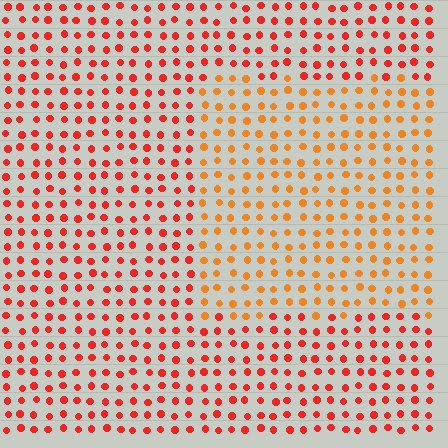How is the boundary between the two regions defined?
The boundary is defined purely by a slight shift in hue (about 29 degrees). Spacing, size, and orientation are identical on both sides.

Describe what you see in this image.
The image is filled with small red elements in a uniform arrangement. A rectangle-shaped region is visible where the elements are tinted to a slightly different hue, forming a subtle color boundary.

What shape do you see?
I see a rectangle.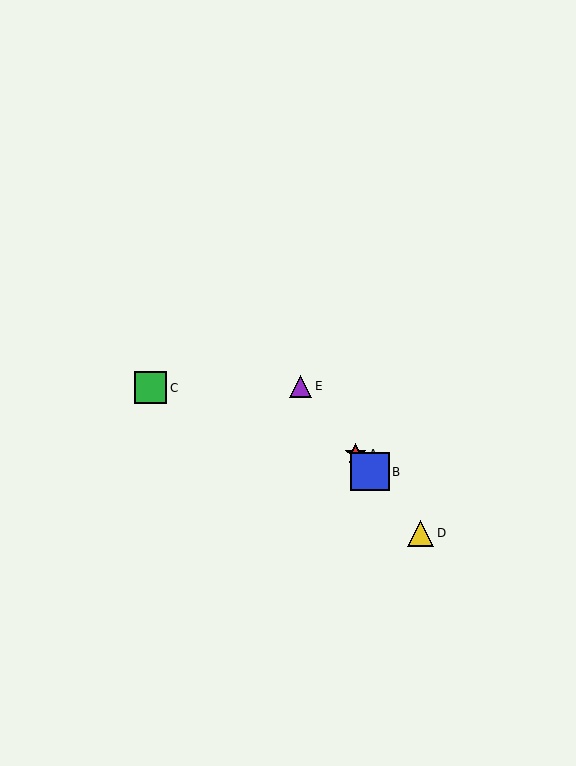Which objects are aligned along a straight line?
Objects A, B, D, E are aligned along a straight line.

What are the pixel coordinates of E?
Object E is at (301, 386).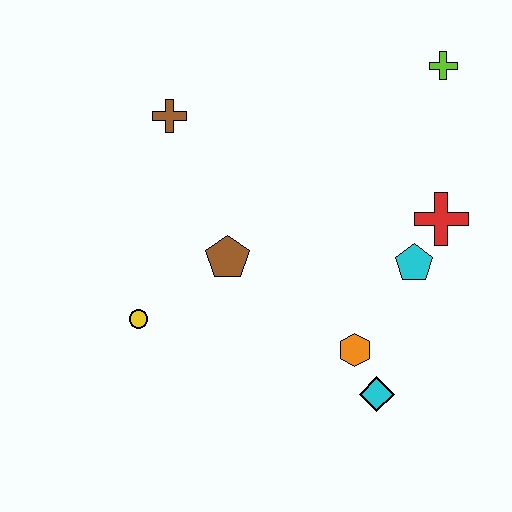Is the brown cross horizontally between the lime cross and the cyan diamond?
No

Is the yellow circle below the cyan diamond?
No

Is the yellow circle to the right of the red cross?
No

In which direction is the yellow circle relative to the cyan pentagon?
The yellow circle is to the left of the cyan pentagon.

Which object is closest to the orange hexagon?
The cyan diamond is closest to the orange hexagon.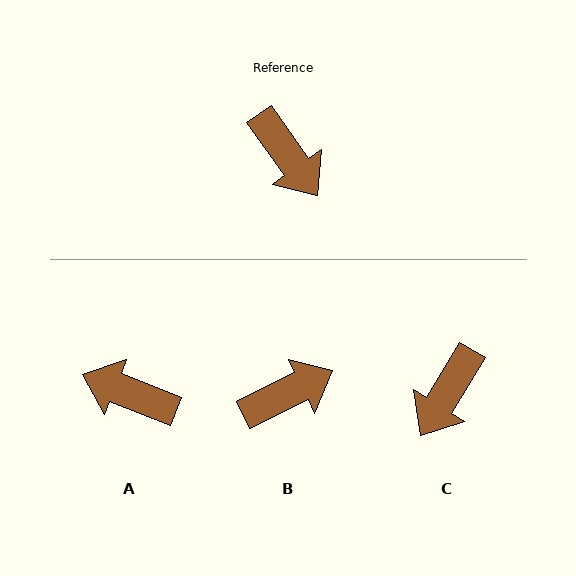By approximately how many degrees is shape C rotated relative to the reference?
Approximately 67 degrees clockwise.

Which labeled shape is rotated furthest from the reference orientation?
A, about 148 degrees away.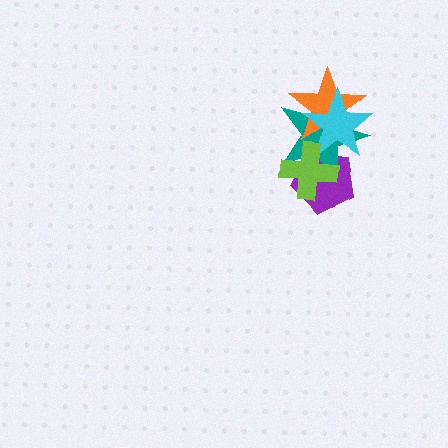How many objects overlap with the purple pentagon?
3 objects overlap with the purple pentagon.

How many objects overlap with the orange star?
2 objects overlap with the orange star.